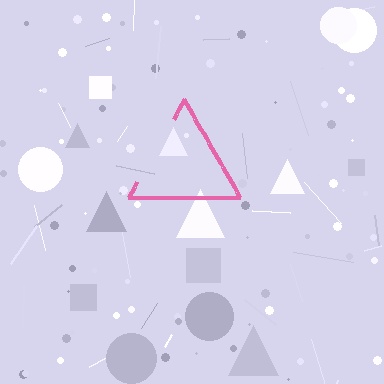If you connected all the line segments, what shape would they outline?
They would outline a triangle.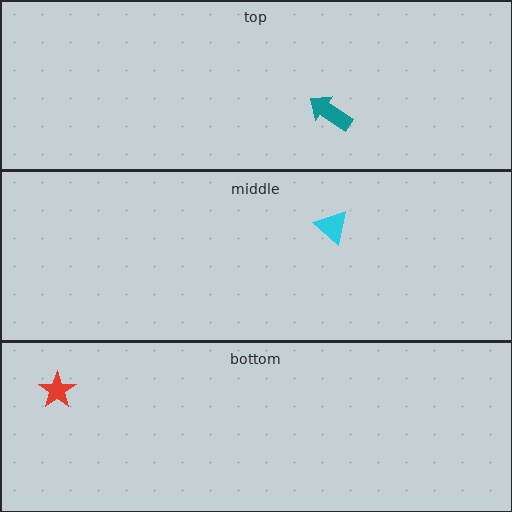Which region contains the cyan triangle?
The middle region.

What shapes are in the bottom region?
The red star.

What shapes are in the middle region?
The cyan triangle.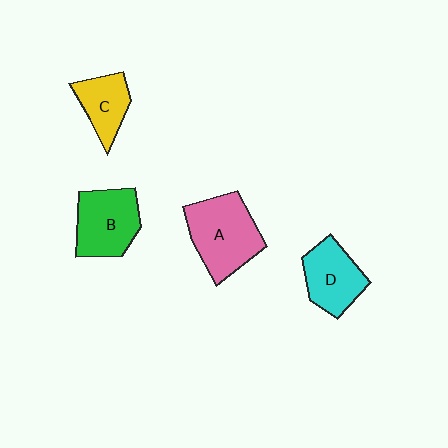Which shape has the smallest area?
Shape C (yellow).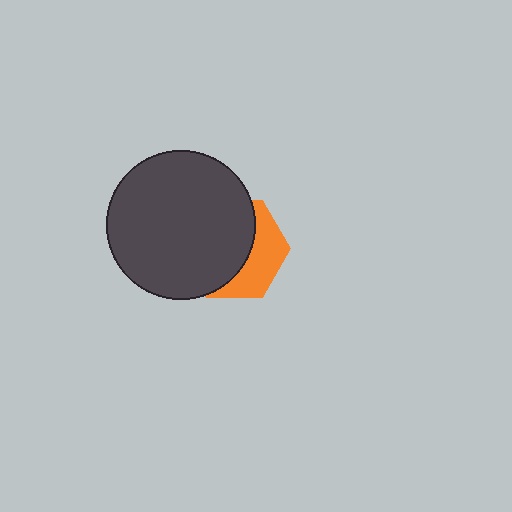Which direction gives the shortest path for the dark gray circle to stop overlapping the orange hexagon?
Moving left gives the shortest separation.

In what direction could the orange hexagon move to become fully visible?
The orange hexagon could move right. That would shift it out from behind the dark gray circle entirely.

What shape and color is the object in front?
The object in front is a dark gray circle.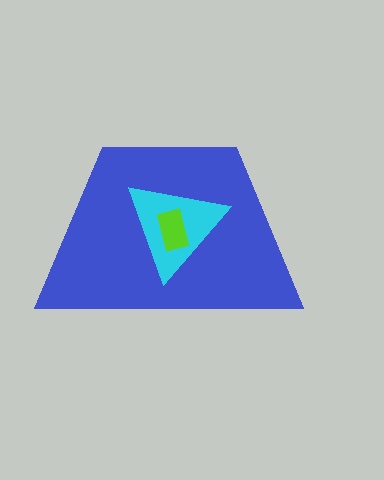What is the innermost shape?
The lime rectangle.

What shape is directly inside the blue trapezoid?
The cyan triangle.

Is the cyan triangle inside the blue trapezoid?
Yes.